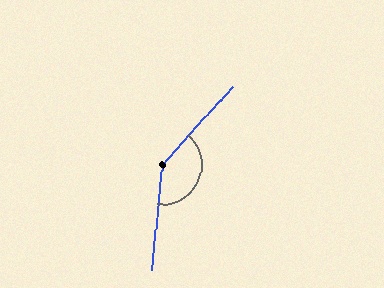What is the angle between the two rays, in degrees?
Approximately 144 degrees.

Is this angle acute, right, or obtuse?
It is obtuse.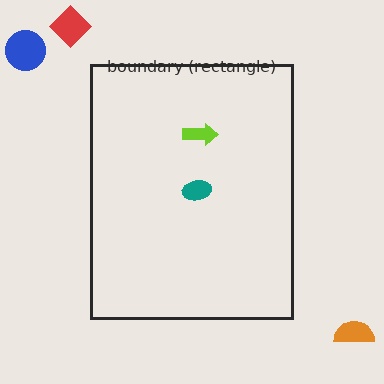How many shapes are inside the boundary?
2 inside, 3 outside.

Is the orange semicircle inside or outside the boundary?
Outside.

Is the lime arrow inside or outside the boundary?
Inside.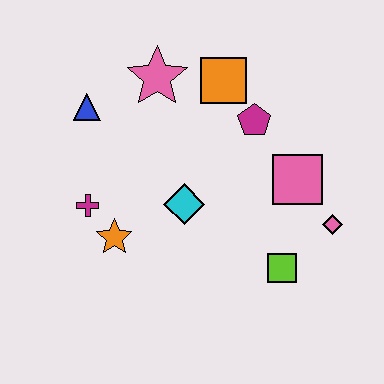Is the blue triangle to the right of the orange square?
No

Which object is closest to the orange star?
The magenta cross is closest to the orange star.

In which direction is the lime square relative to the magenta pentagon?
The lime square is below the magenta pentagon.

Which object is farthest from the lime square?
The blue triangle is farthest from the lime square.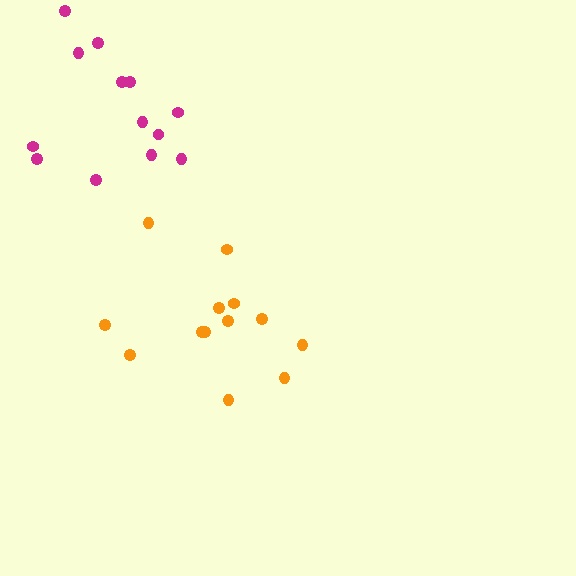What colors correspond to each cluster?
The clusters are colored: orange, magenta.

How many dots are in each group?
Group 1: 13 dots, Group 2: 13 dots (26 total).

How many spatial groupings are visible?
There are 2 spatial groupings.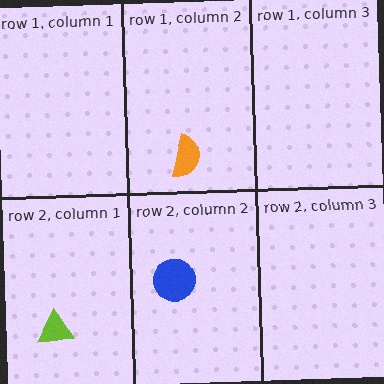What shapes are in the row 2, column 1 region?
The lime triangle.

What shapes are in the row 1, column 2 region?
The orange semicircle.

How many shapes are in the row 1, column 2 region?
1.